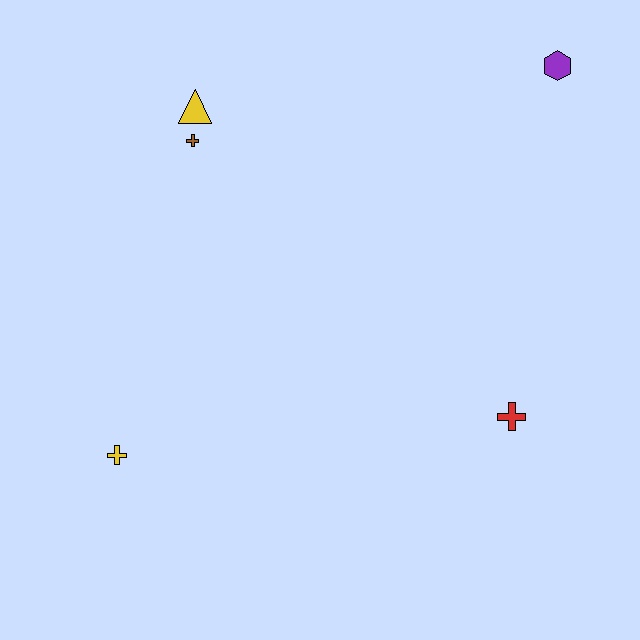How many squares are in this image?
There are no squares.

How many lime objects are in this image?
There are no lime objects.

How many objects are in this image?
There are 5 objects.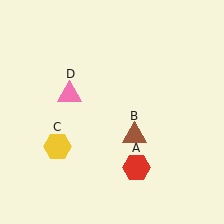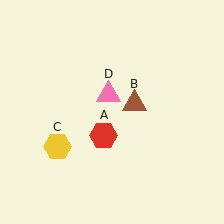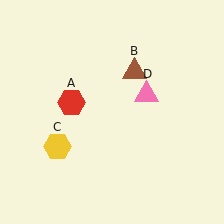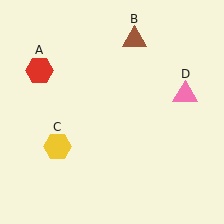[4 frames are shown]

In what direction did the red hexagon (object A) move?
The red hexagon (object A) moved up and to the left.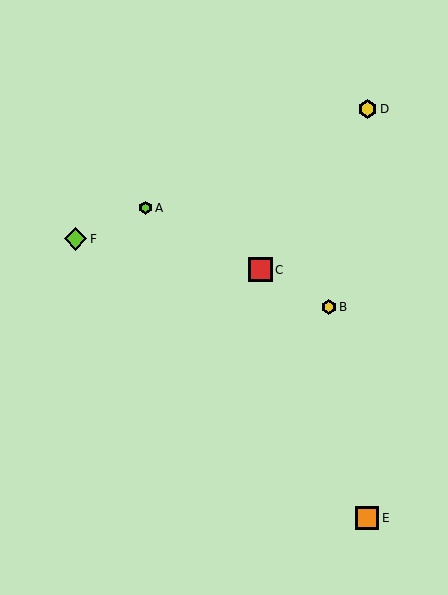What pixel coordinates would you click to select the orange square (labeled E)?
Click at (367, 518) to select the orange square E.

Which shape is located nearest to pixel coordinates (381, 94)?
The yellow hexagon (labeled D) at (367, 109) is nearest to that location.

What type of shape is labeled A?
Shape A is a lime hexagon.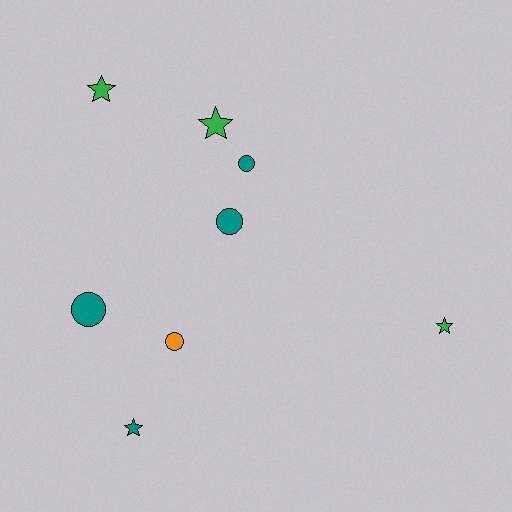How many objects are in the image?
There are 8 objects.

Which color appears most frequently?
Teal, with 4 objects.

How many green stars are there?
There are 3 green stars.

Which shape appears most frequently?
Circle, with 4 objects.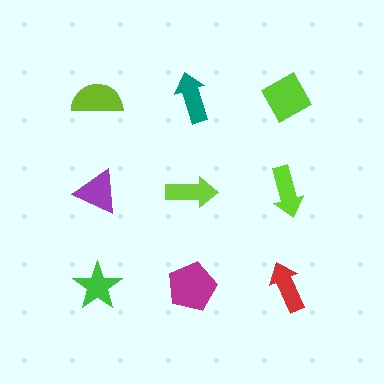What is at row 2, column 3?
A lime arrow.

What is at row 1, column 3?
A lime diamond.